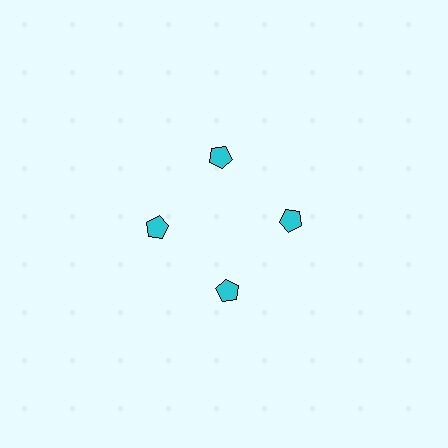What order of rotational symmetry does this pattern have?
This pattern has 4-fold rotational symmetry.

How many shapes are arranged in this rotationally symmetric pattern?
There are 4 shapes, arranged in 4 groups of 1.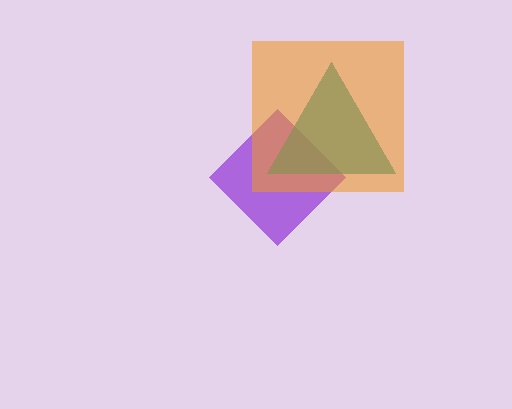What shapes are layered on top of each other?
The layered shapes are: a purple diamond, a teal triangle, an orange square.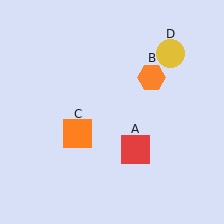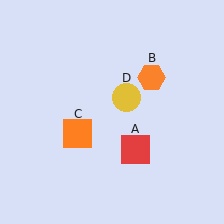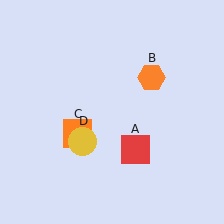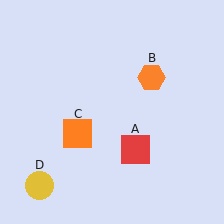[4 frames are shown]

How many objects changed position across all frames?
1 object changed position: yellow circle (object D).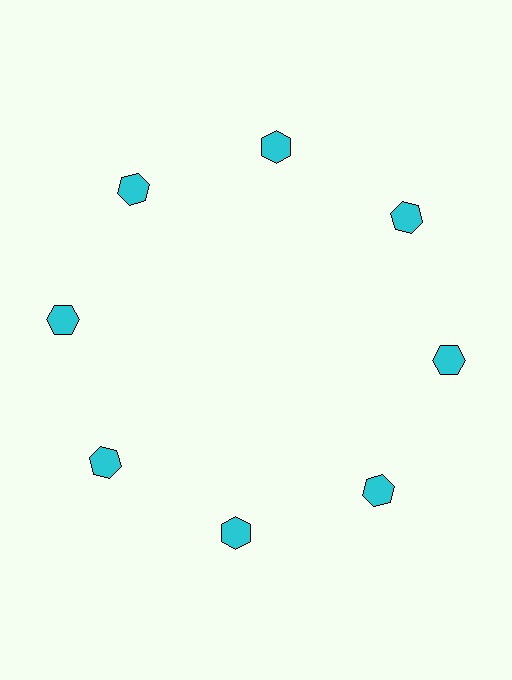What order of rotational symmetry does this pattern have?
This pattern has 8-fold rotational symmetry.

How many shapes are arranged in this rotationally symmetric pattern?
There are 8 shapes, arranged in 8 groups of 1.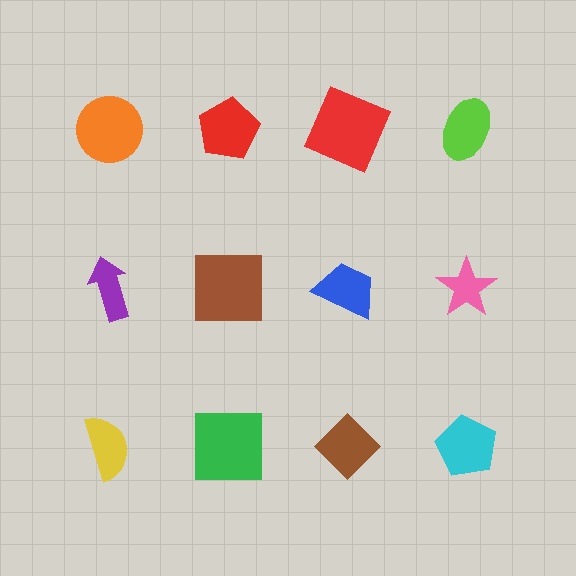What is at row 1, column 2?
A red pentagon.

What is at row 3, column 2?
A green square.